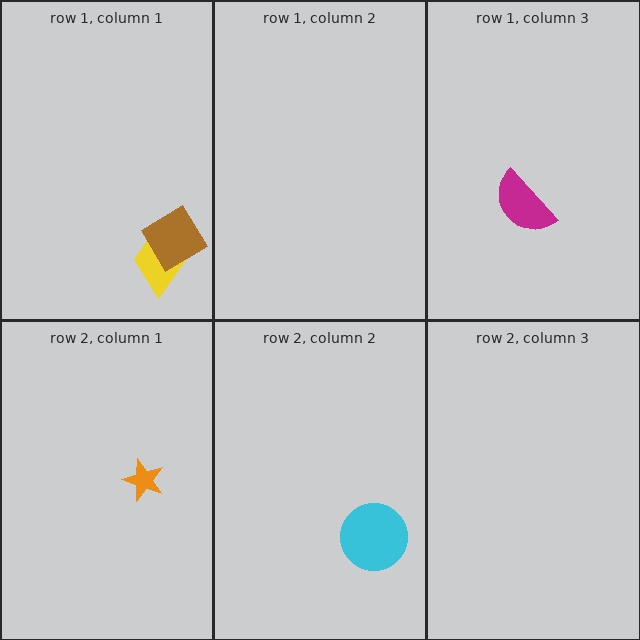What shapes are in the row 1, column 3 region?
The magenta semicircle.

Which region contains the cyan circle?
The row 2, column 2 region.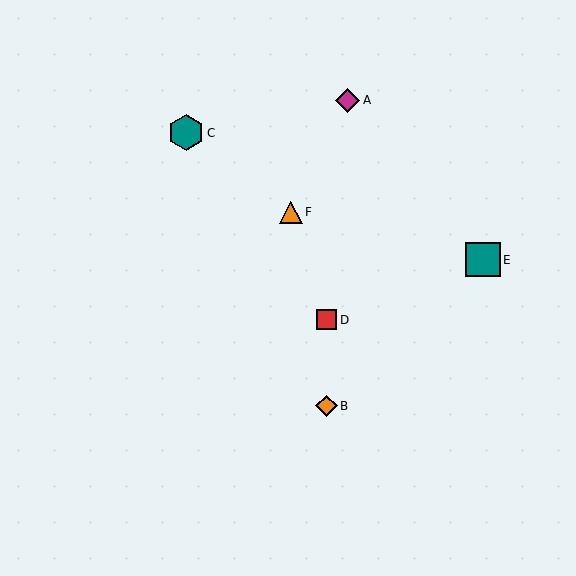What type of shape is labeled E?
Shape E is a teal square.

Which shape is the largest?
The teal hexagon (labeled C) is the largest.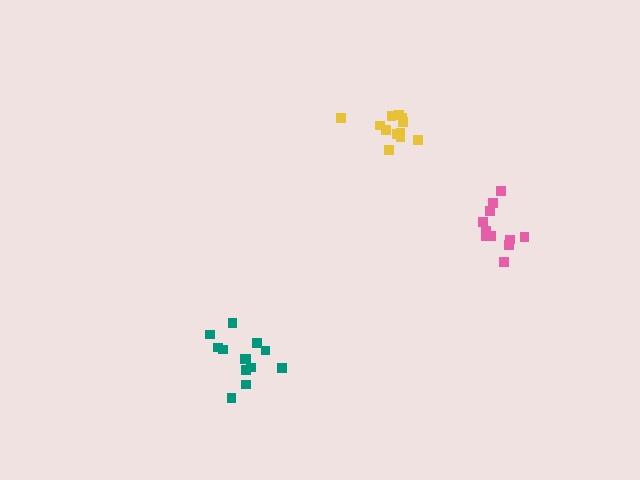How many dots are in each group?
Group 1: 11 dots, Group 2: 13 dots, Group 3: 12 dots (36 total).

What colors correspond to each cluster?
The clusters are colored: pink, teal, yellow.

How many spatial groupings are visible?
There are 3 spatial groupings.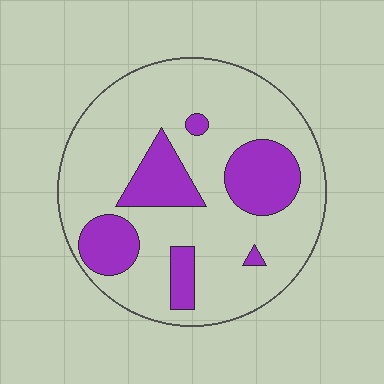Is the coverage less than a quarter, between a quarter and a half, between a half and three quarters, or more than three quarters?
Less than a quarter.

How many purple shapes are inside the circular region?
6.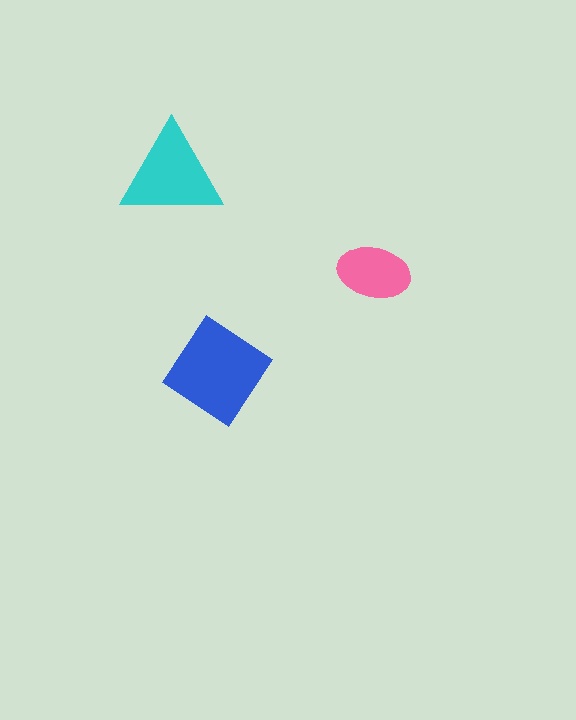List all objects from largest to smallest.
The blue diamond, the cyan triangle, the pink ellipse.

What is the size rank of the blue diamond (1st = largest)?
1st.